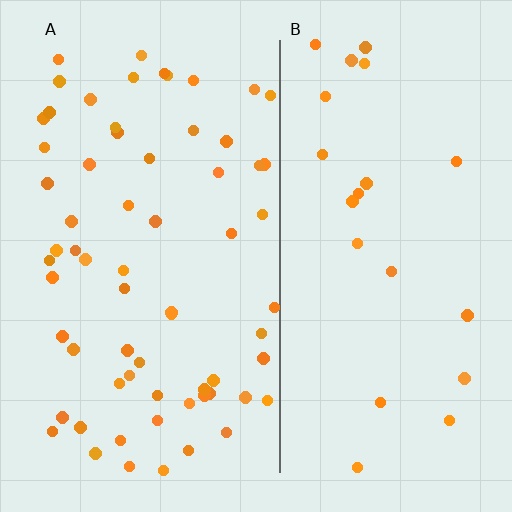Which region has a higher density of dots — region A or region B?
A (the left).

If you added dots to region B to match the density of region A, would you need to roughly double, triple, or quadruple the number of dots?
Approximately triple.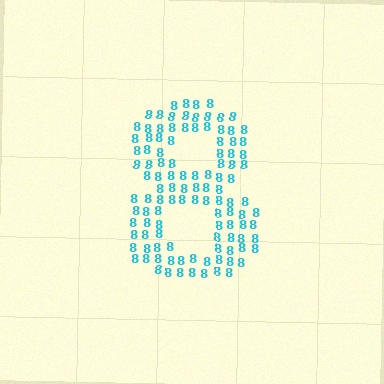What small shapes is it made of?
It is made of small digit 8's.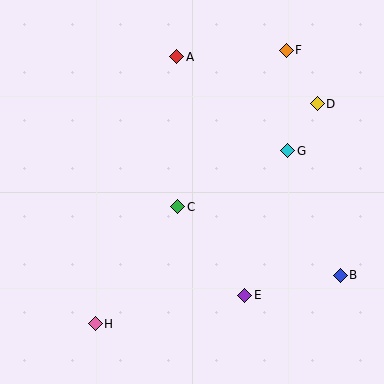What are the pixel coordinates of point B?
Point B is at (340, 275).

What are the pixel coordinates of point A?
Point A is at (177, 57).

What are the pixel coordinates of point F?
Point F is at (286, 50).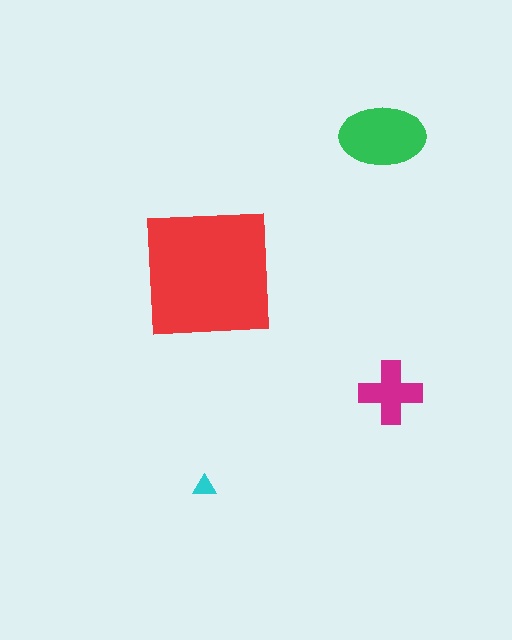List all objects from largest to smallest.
The red square, the green ellipse, the magenta cross, the cyan triangle.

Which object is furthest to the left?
The cyan triangle is leftmost.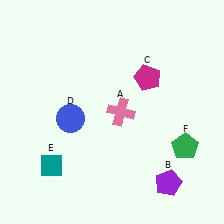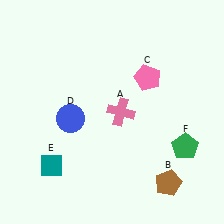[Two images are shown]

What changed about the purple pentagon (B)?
In Image 1, B is purple. In Image 2, it changed to brown.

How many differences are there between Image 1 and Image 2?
There are 2 differences between the two images.